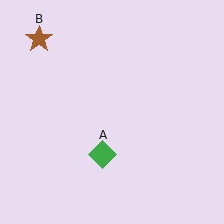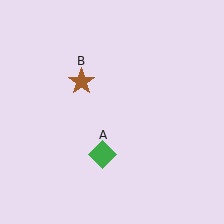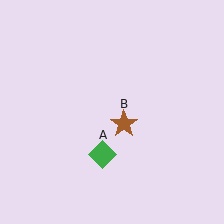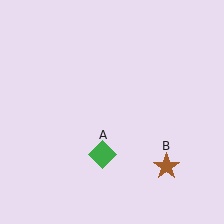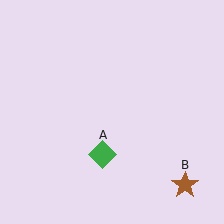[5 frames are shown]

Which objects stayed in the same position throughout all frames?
Green diamond (object A) remained stationary.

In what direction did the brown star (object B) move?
The brown star (object B) moved down and to the right.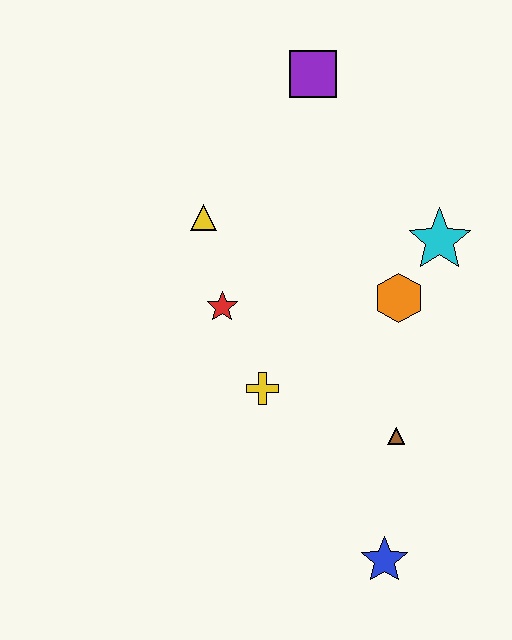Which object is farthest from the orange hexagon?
The blue star is farthest from the orange hexagon.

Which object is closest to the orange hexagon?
The cyan star is closest to the orange hexagon.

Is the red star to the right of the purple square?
No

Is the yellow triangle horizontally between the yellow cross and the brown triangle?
No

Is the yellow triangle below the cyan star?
No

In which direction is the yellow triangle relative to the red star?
The yellow triangle is above the red star.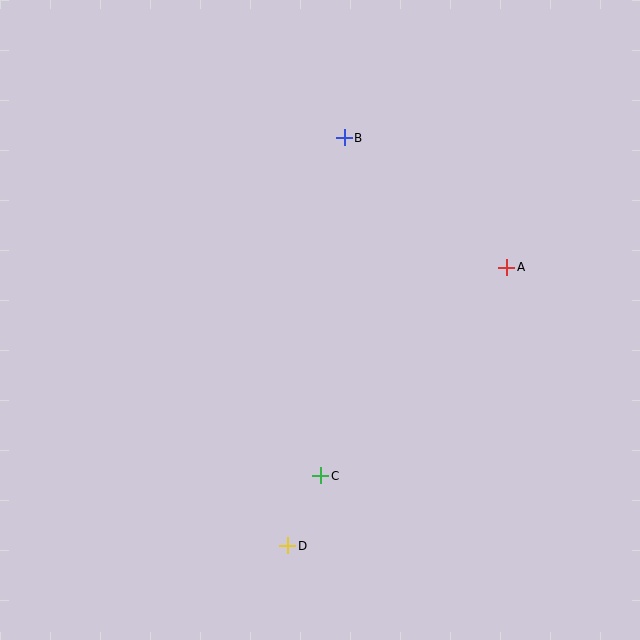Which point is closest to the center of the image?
Point C at (321, 476) is closest to the center.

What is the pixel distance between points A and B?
The distance between A and B is 208 pixels.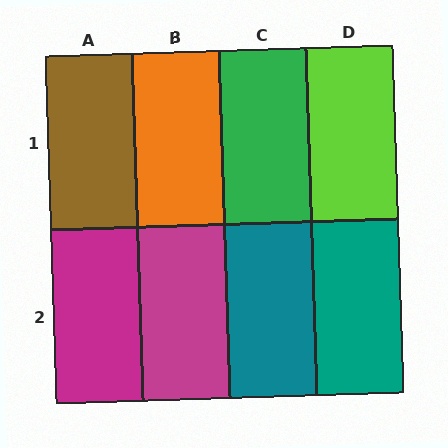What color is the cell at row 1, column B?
Orange.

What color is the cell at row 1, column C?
Green.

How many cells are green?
1 cell is green.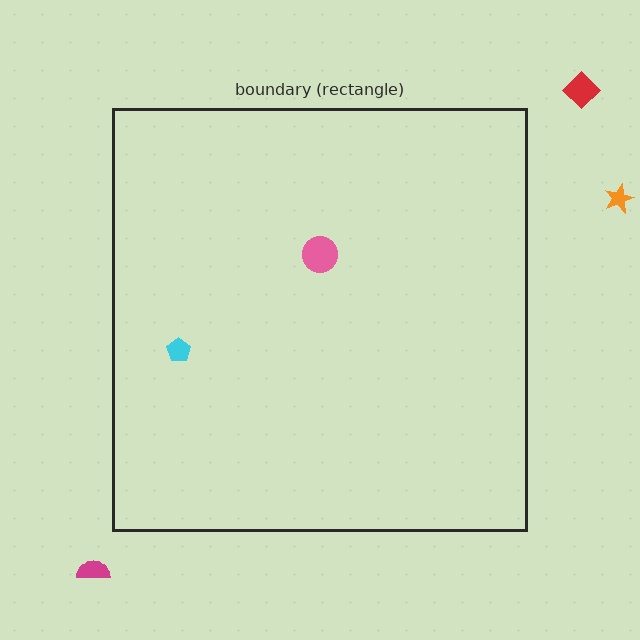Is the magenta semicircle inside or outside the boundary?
Outside.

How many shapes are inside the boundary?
2 inside, 3 outside.